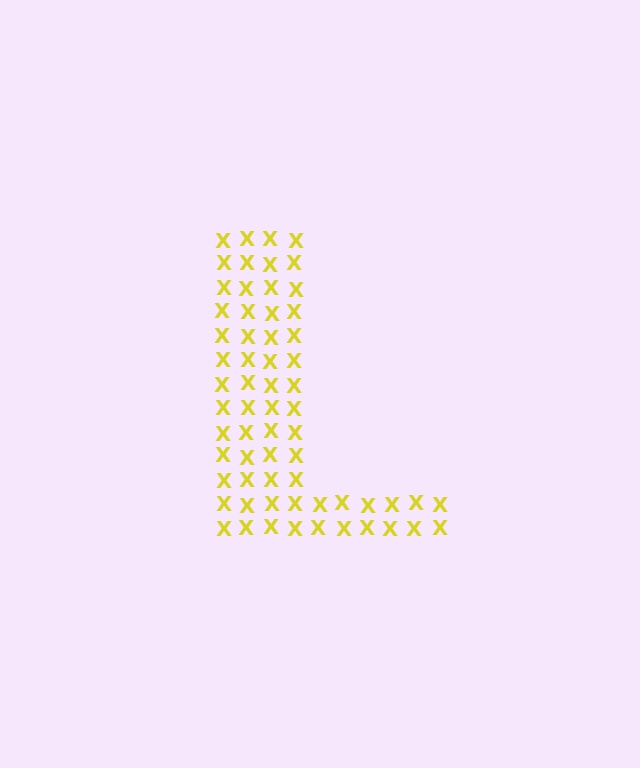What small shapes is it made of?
It is made of small letter X's.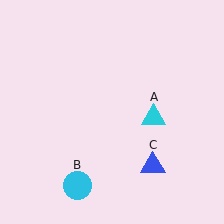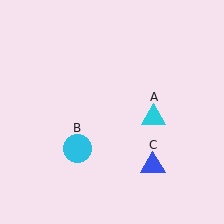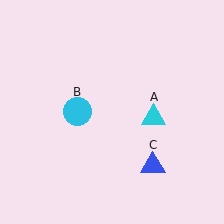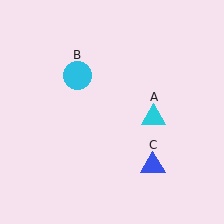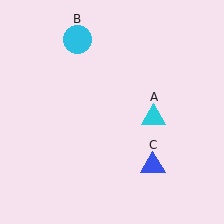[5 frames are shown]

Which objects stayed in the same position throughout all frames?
Cyan triangle (object A) and blue triangle (object C) remained stationary.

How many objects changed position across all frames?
1 object changed position: cyan circle (object B).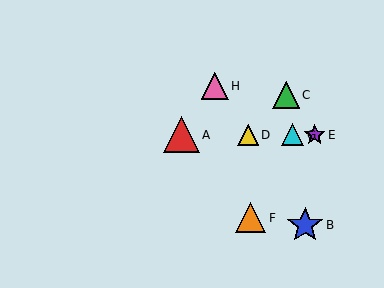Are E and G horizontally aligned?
Yes, both are at y≈135.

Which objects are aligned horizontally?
Objects A, D, E, G are aligned horizontally.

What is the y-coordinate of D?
Object D is at y≈135.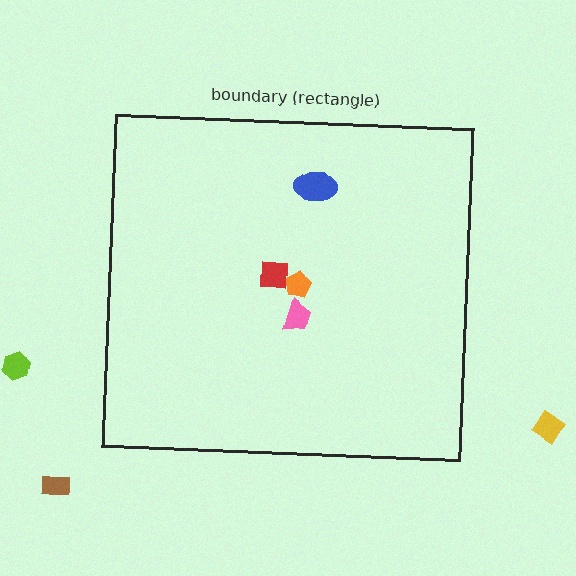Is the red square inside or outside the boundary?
Inside.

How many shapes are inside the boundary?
4 inside, 3 outside.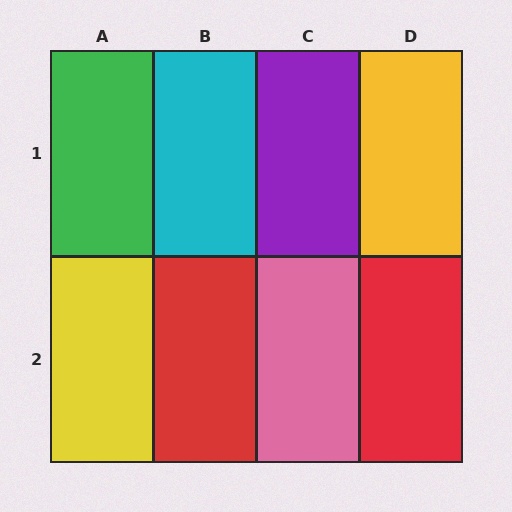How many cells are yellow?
2 cells are yellow.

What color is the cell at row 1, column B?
Cyan.